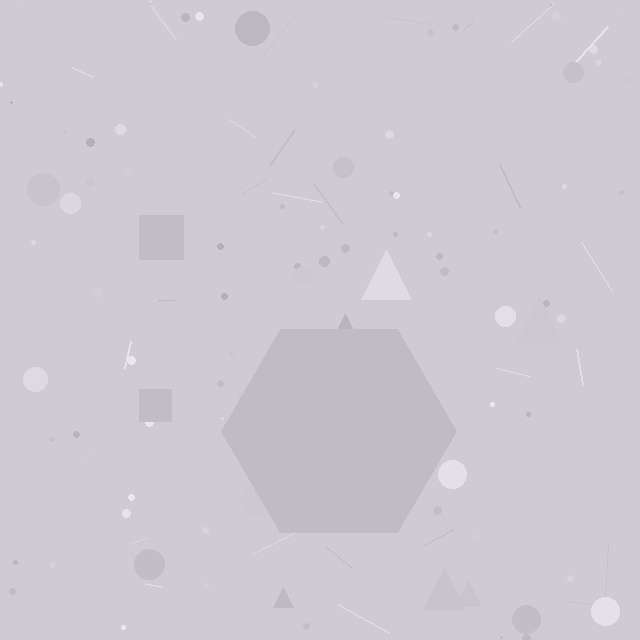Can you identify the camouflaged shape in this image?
The camouflaged shape is a hexagon.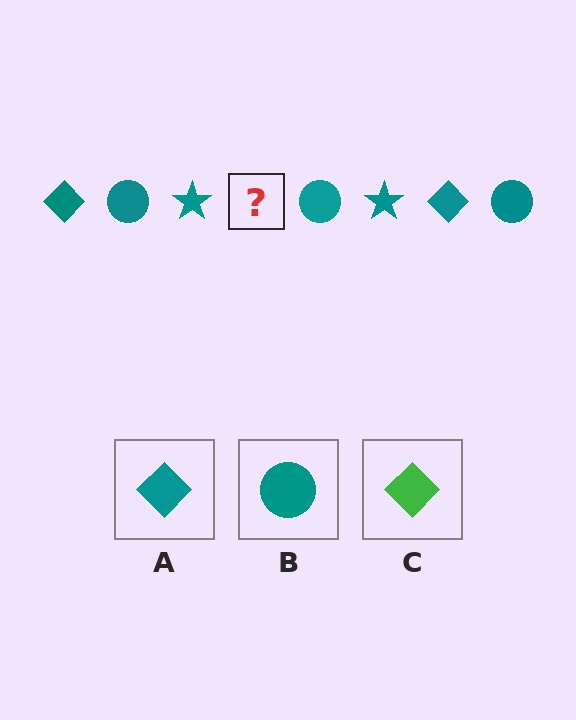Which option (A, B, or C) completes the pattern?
A.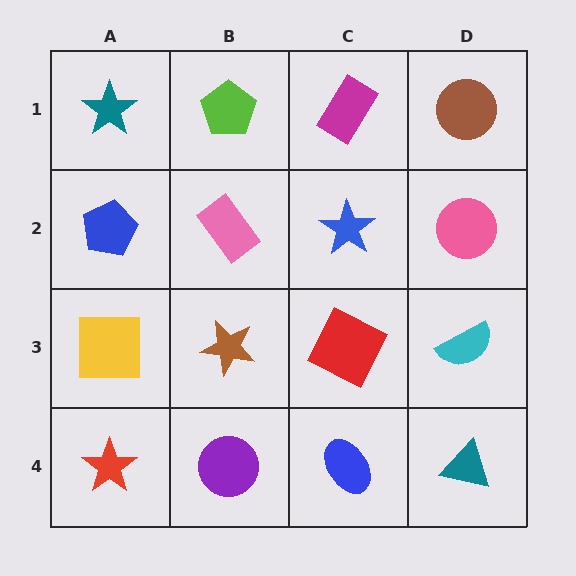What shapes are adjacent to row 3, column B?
A pink rectangle (row 2, column B), a purple circle (row 4, column B), a yellow square (row 3, column A), a red square (row 3, column C).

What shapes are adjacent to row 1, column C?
A blue star (row 2, column C), a lime pentagon (row 1, column B), a brown circle (row 1, column D).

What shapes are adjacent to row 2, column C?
A magenta rectangle (row 1, column C), a red square (row 3, column C), a pink rectangle (row 2, column B), a pink circle (row 2, column D).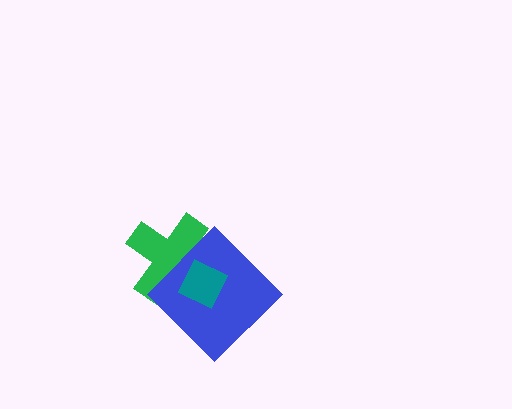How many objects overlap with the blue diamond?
2 objects overlap with the blue diamond.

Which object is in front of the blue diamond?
The teal diamond is in front of the blue diamond.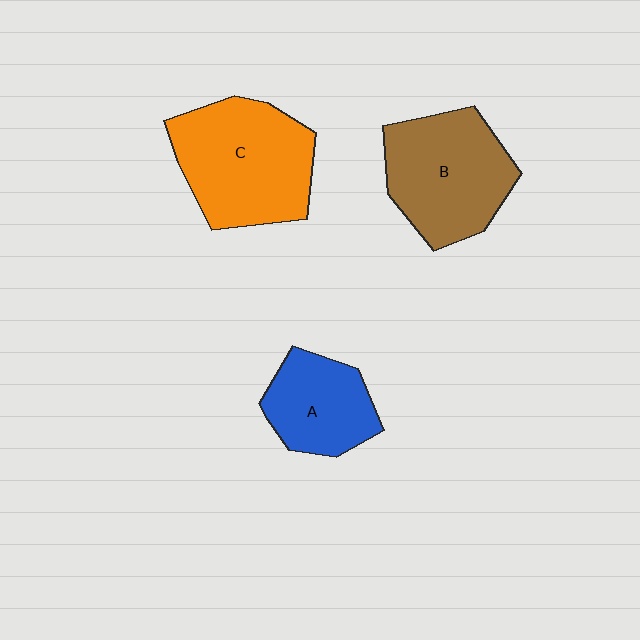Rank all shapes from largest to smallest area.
From largest to smallest: C (orange), B (brown), A (blue).